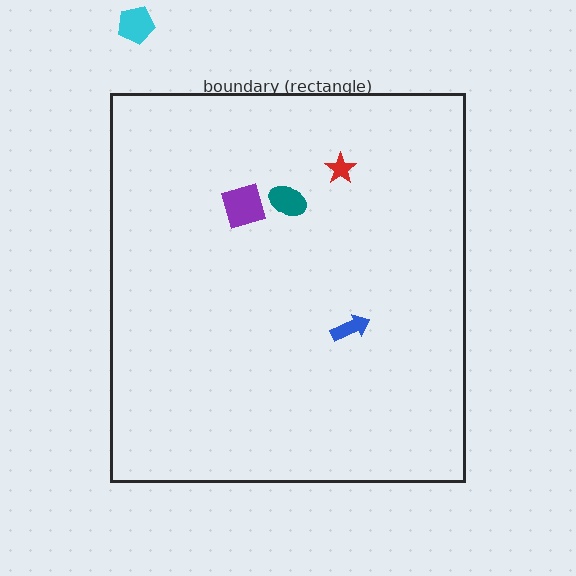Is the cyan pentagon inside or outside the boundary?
Outside.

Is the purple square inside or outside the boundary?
Inside.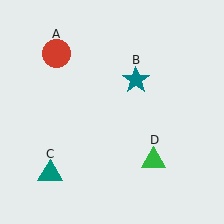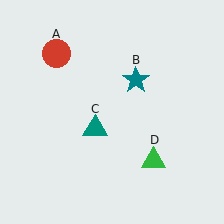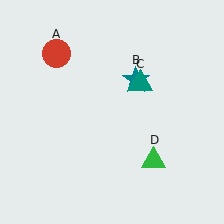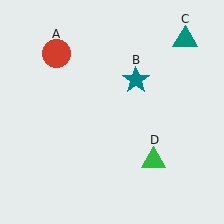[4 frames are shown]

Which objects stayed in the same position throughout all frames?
Red circle (object A) and teal star (object B) and green triangle (object D) remained stationary.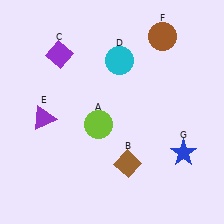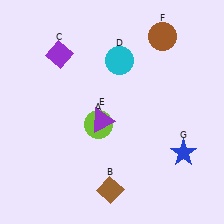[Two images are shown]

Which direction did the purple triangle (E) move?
The purple triangle (E) moved right.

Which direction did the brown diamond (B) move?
The brown diamond (B) moved down.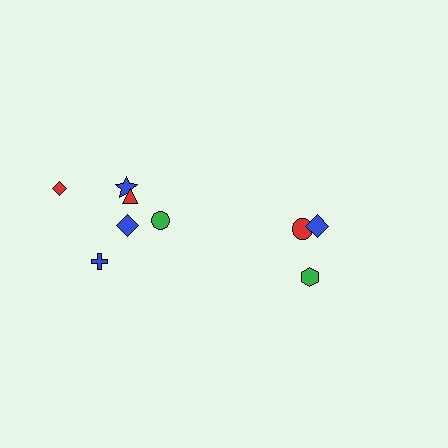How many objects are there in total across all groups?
There are 9 objects.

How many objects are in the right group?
There are 3 objects.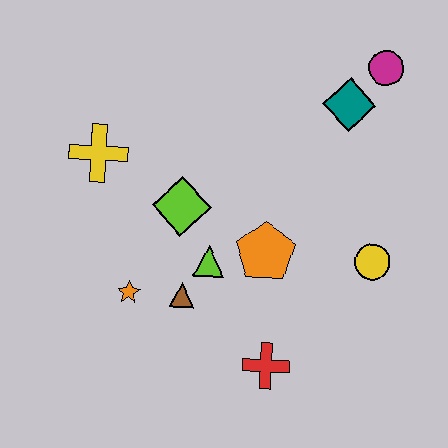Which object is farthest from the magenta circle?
The orange star is farthest from the magenta circle.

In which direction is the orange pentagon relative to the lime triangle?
The orange pentagon is to the right of the lime triangle.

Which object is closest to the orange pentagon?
The lime triangle is closest to the orange pentagon.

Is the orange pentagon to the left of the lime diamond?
No